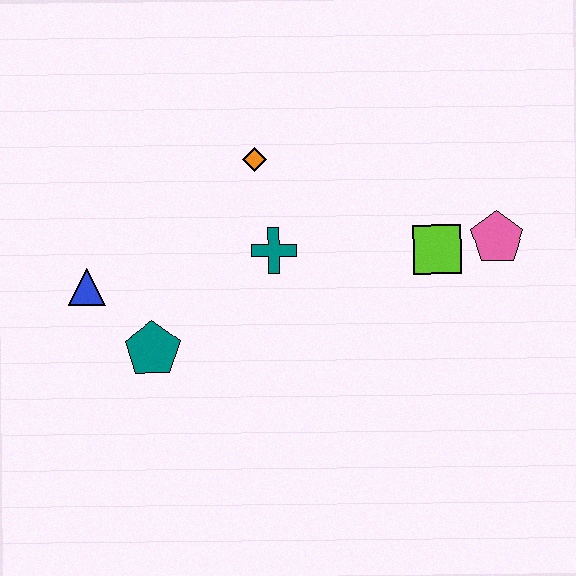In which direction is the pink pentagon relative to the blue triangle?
The pink pentagon is to the right of the blue triangle.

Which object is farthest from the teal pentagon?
The pink pentagon is farthest from the teal pentagon.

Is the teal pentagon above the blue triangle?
No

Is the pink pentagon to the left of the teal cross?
No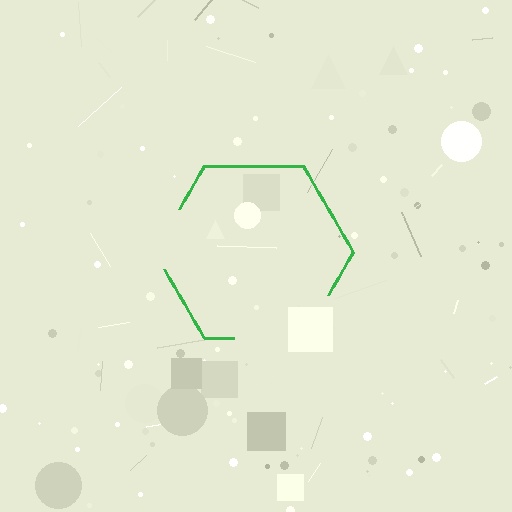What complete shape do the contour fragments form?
The contour fragments form a hexagon.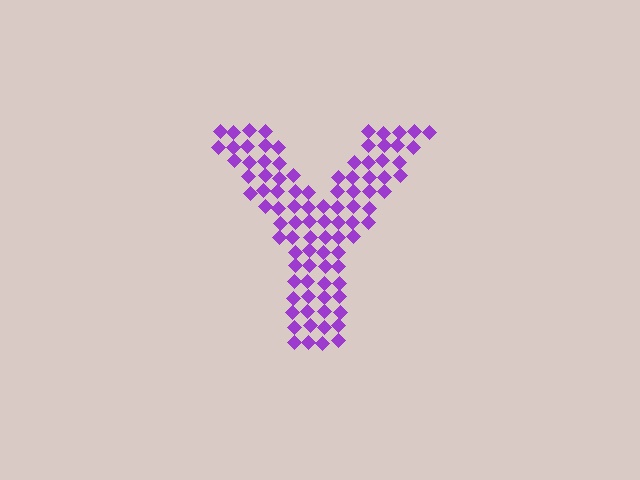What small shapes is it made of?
It is made of small diamonds.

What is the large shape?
The large shape is the letter Y.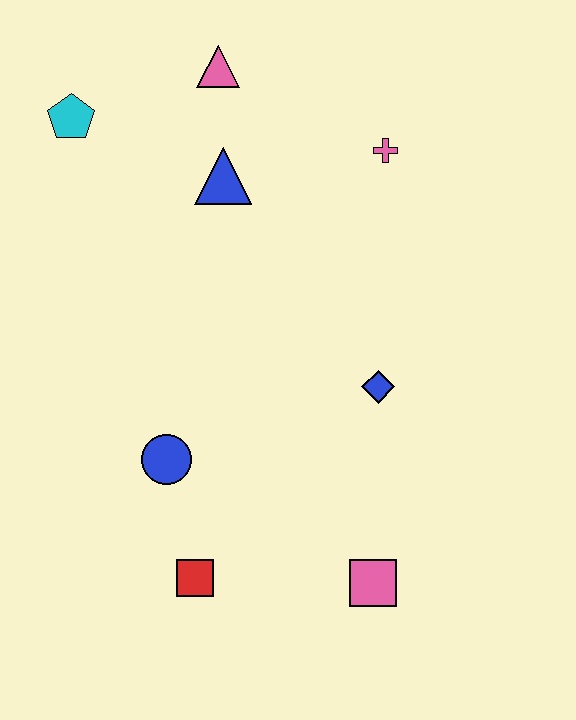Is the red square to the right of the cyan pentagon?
Yes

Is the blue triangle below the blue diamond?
No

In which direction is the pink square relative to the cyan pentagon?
The pink square is below the cyan pentagon.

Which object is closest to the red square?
The blue circle is closest to the red square.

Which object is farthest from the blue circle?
The pink triangle is farthest from the blue circle.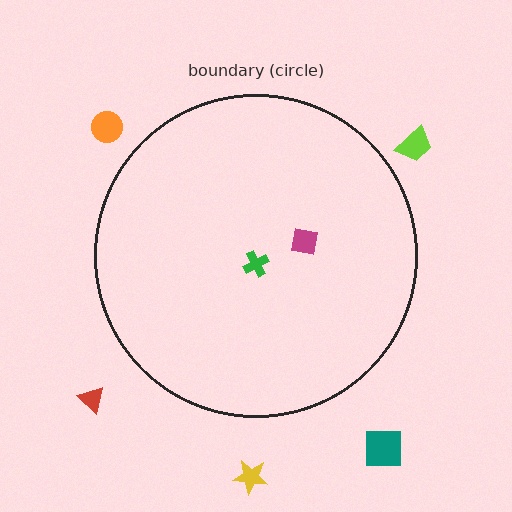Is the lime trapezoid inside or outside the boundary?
Outside.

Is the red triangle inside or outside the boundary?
Outside.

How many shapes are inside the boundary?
2 inside, 5 outside.